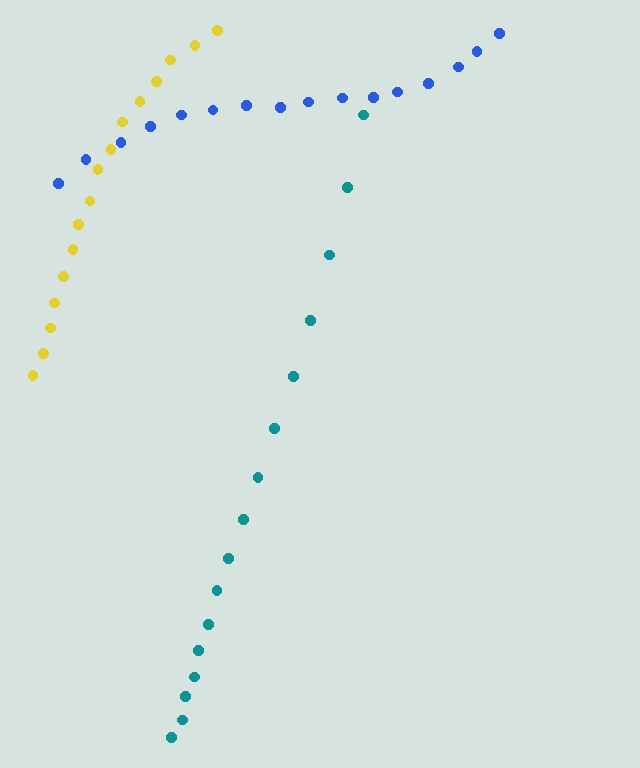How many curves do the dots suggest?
There are 3 distinct paths.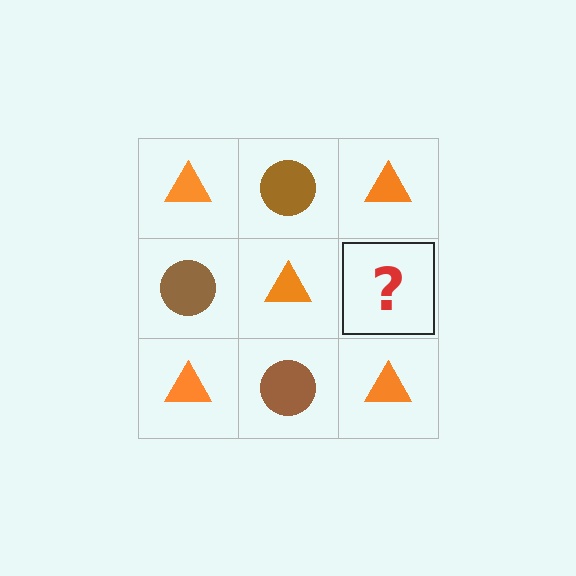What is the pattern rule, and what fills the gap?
The rule is that it alternates orange triangle and brown circle in a checkerboard pattern. The gap should be filled with a brown circle.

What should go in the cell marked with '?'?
The missing cell should contain a brown circle.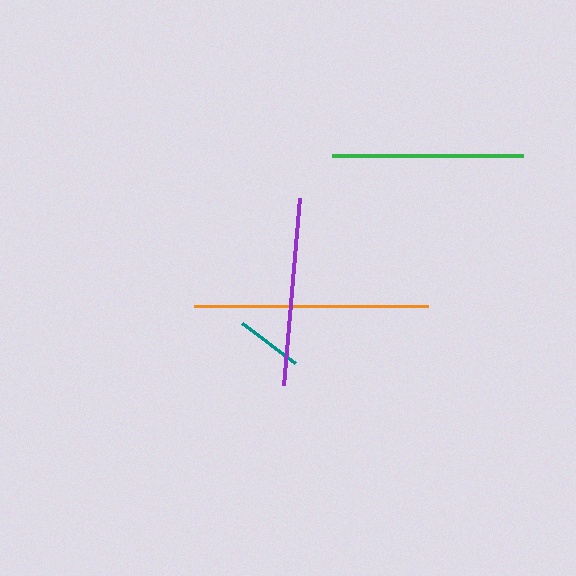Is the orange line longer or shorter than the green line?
The orange line is longer than the green line.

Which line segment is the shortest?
The teal line is the shortest at approximately 66 pixels.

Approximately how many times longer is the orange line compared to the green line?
The orange line is approximately 1.2 times the length of the green line.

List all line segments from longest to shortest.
From longest to shortest: orange, green, purple, teal.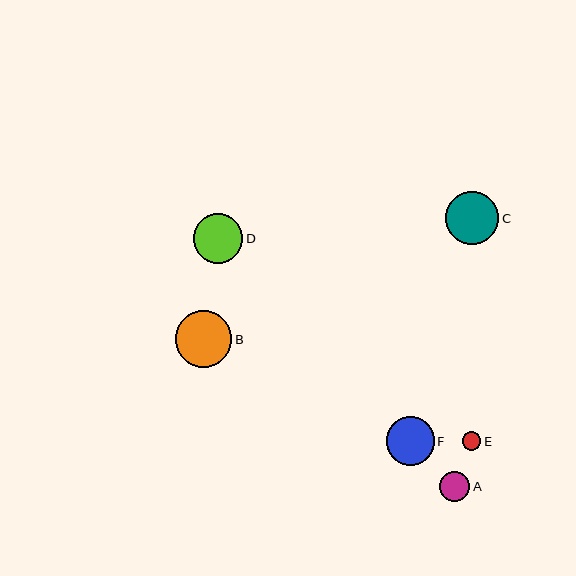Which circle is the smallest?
Circle E is the smallest with a size of approximately 19 pixels.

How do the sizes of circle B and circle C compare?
Circle B and circle C are approximately the same size.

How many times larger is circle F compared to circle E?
Circle F is approximately 2.6 times the size of circle E.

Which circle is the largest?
Circle B is the largest with a size of approximately 57 pixels.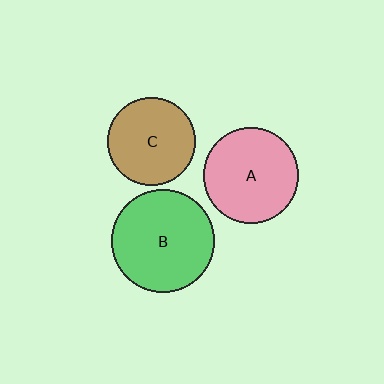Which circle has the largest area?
Circle B (green).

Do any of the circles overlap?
No, none of the circles overlap.